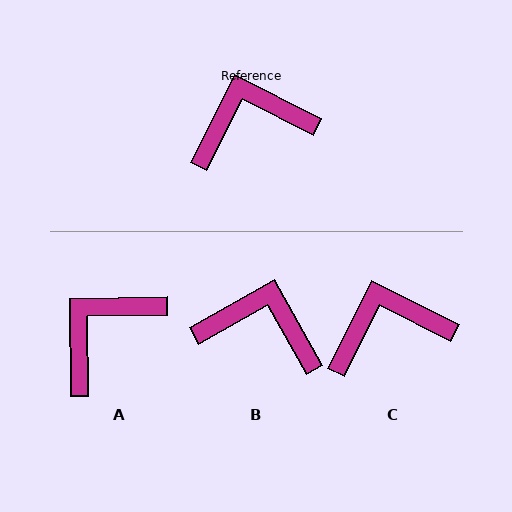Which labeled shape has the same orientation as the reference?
C.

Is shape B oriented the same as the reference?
No, it is off by about 34 degrees.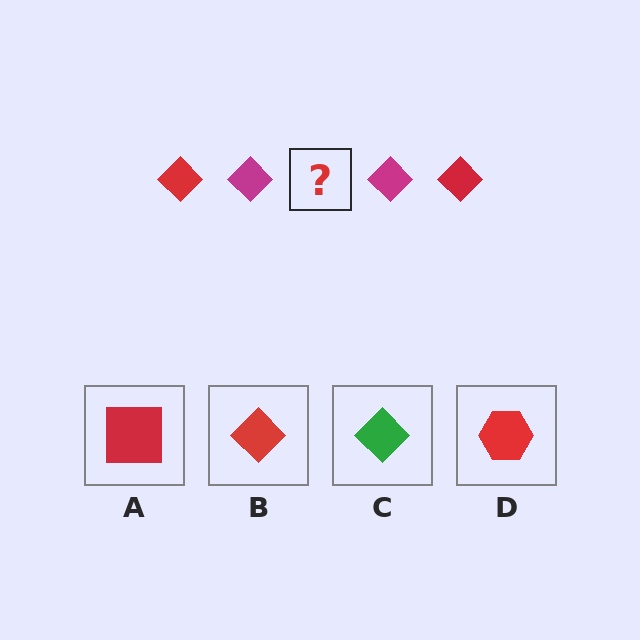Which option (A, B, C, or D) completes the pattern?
B.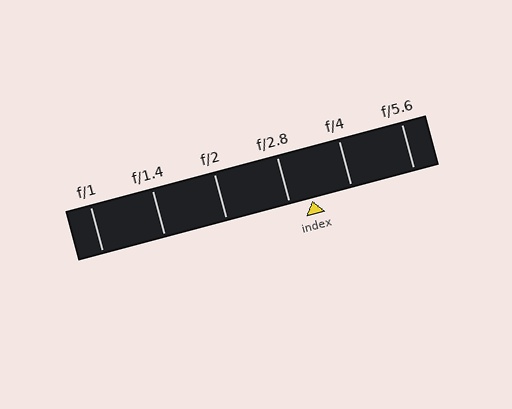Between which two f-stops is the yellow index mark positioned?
The index mark is between f/2.8 and f/4.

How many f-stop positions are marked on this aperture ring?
There are 6 f-stop positions marked.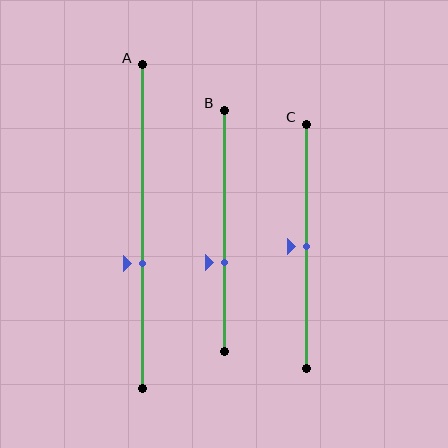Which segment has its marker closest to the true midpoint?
Segment C has its marker closest to the true midpoint.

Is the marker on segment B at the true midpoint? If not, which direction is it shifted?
No, the marker on segment B is shifted downward by about 13% of the segment length.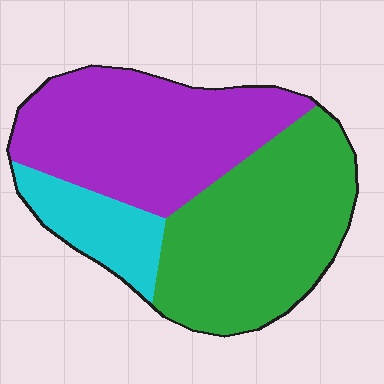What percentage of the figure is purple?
Purple covers 42% of the figure.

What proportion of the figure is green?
Green takes up between a third and a half of the figure.